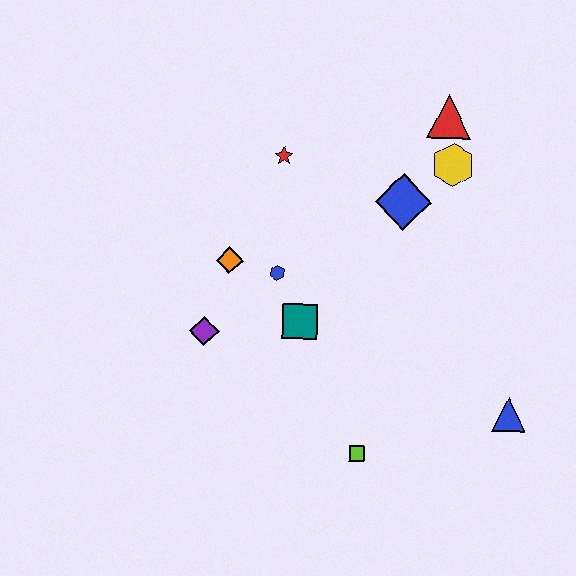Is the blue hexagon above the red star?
No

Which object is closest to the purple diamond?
The orange diamond is closest to the purple diamond.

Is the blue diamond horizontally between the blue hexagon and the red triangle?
Yes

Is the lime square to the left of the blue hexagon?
No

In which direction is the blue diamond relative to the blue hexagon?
The blue diamond is to the right of the blue hexagon.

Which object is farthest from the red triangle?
The lime square is farthest from the red triangle.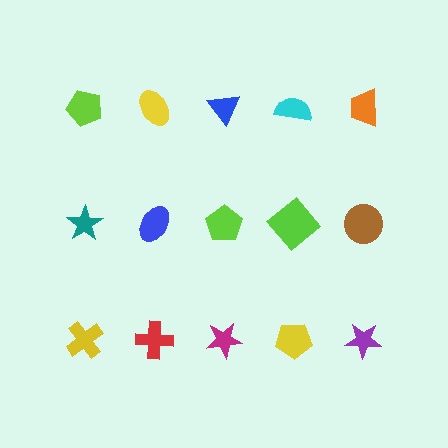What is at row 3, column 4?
A yellow pentagon.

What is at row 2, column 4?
A lime diamond.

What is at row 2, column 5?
A brown circle.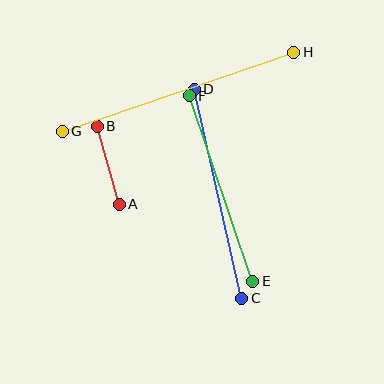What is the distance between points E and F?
The distance is approximately 196 pixels.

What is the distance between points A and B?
The distance is approximately 81 pixels.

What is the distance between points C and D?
The distance is approximately 214 pixels.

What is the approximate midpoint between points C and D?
The midpoint is at approximately (218, 194) pixels.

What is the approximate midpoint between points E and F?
The midpoint is at approximately (221, 188) pixels.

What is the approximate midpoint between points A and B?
The midpoint is at approximately (108, 165) pixels.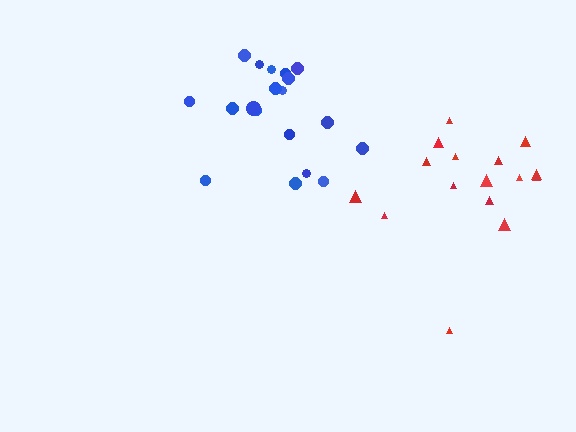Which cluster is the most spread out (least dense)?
Red.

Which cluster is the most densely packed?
Blue.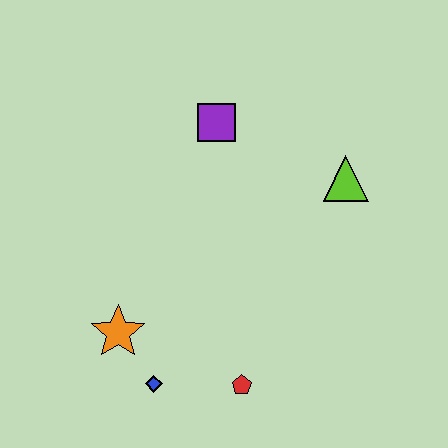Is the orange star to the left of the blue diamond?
Yes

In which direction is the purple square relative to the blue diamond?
The purple square is above the blue diamond.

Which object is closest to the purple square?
The lime triangle is closest to the purple square.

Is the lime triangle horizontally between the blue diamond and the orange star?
No